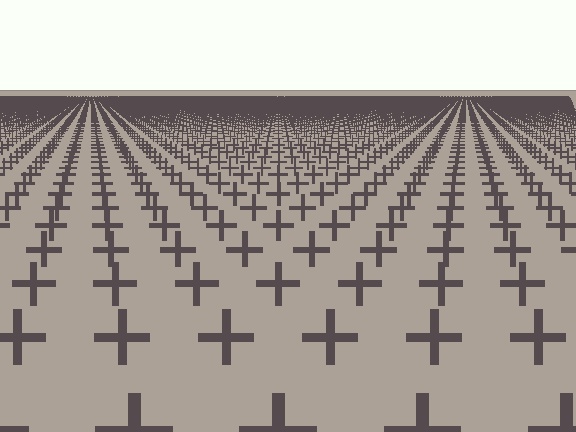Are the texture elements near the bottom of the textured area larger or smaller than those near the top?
Larger. Near the bottom, elements are closer to the viewer and appear at a bigger on-screen size.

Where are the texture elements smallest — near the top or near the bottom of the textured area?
Near the top.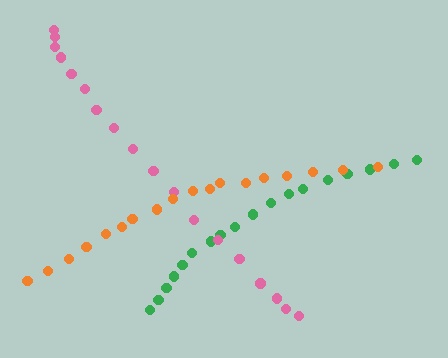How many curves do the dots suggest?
There are 3 distinct paths.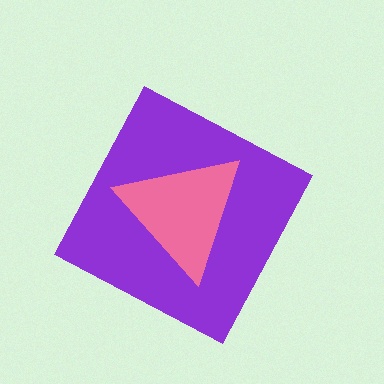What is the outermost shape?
The purple diamond.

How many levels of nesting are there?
2.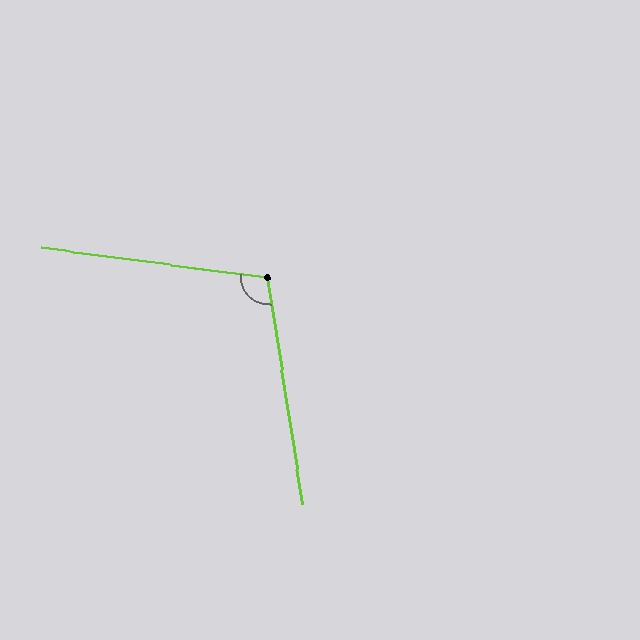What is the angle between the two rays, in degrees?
Approximately 106 degrees.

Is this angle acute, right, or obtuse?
It is obtuse.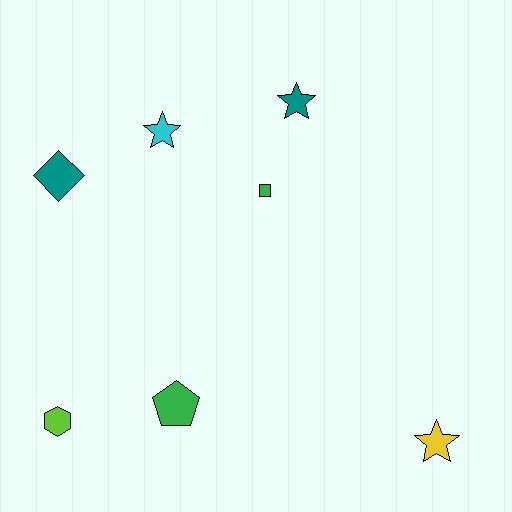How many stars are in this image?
There are 3 stars.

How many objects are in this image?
There are 7 objects.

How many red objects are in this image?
There are no red objects.